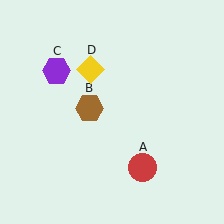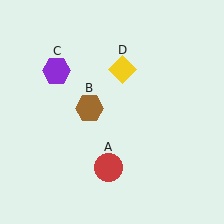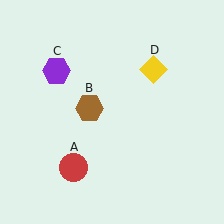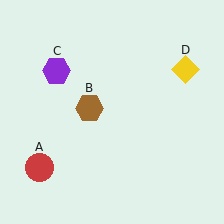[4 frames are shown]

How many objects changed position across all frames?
2 objects changed position: red circle (object A), yellow diamond (object D).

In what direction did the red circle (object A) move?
The red circle (object A) moved left.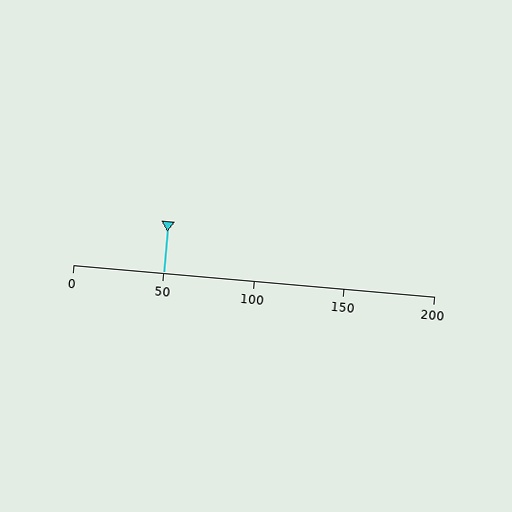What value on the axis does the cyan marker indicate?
The marker indicates approximately 50.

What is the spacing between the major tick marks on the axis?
The major ticks are spaced 50 apart.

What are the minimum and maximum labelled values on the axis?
The axis runs from 0 to 200.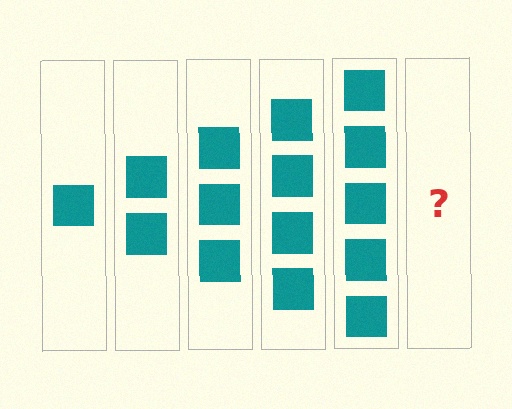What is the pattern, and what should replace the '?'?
The pattern is that each step adds one more square. The '?' should be 6 squares.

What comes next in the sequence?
The next element should be 6 squares.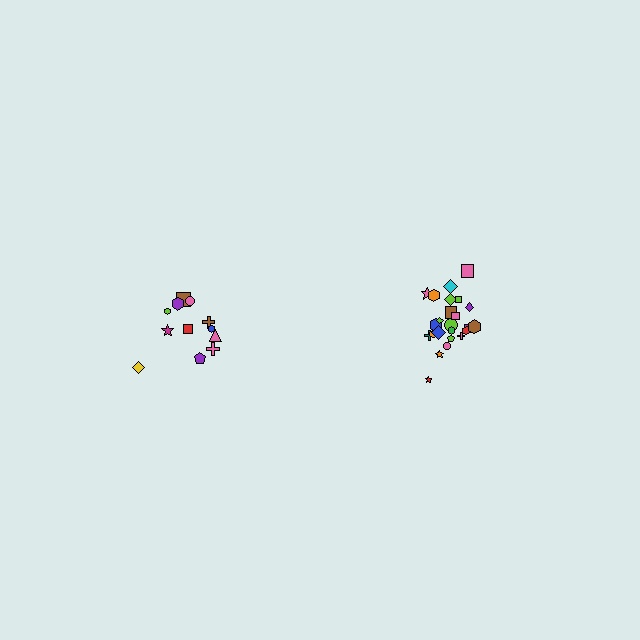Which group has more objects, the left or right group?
The right group.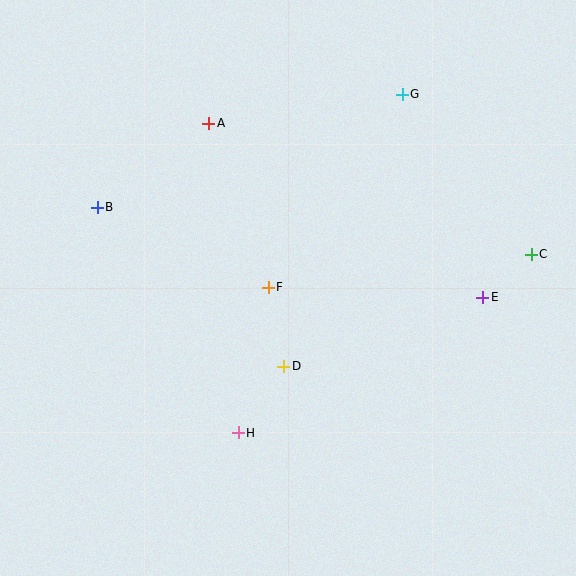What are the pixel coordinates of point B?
Point B is at (97, 207).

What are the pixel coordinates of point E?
Point E is at (483, 297).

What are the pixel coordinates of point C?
Point C is at (531, 254).